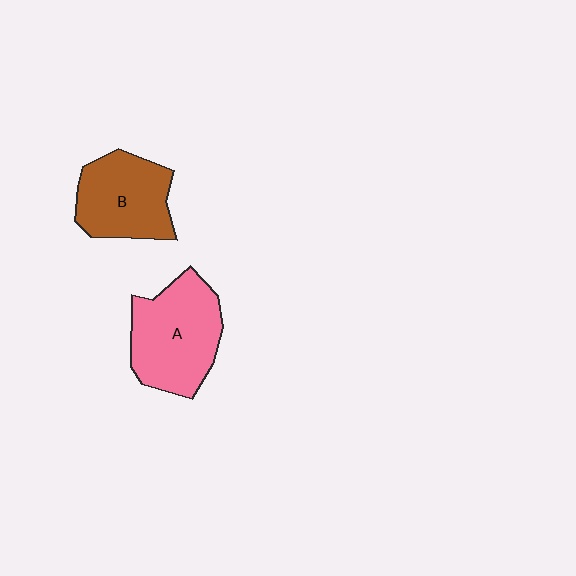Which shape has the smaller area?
Shape B (brown).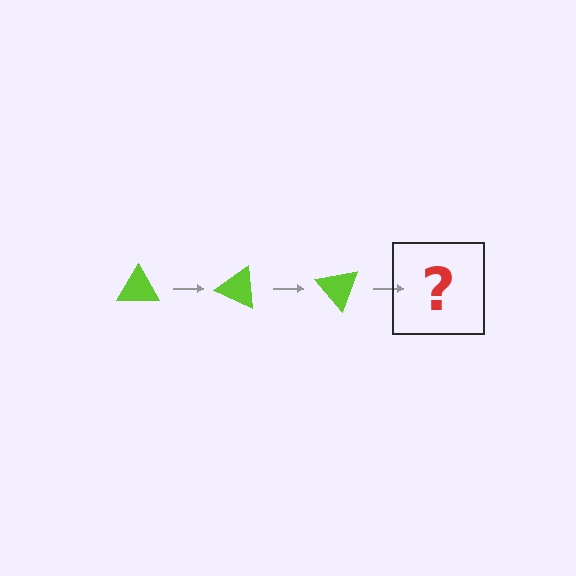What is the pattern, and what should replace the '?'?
The pattern is that the triangle rotates 25 degrees each step. The '?' should be a lime triangle rotated 75 degrees.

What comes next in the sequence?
The next element should be a lime triangle rotated 75 degrees.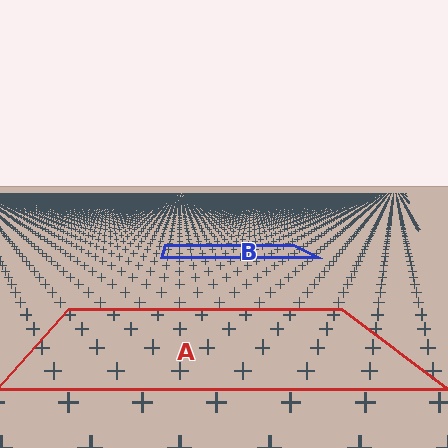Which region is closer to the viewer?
Region A is closer. The texture elements there are larger and more spread out.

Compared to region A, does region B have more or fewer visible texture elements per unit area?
Region B has more texture elements per unit area — they are packed more densely because it is farther away.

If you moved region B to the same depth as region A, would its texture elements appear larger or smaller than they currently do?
They would appear larger. At a closer depth, the same texture elements are projected at a bigger on-screen size.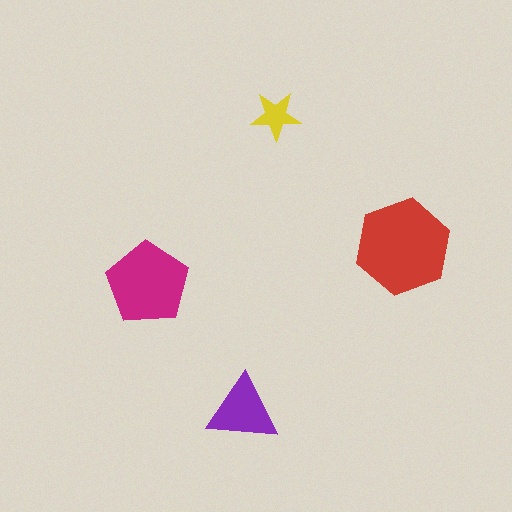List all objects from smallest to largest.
The yellow star, the purple triangle, the magenta pentagon, the red hexagon.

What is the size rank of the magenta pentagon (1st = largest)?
2nd.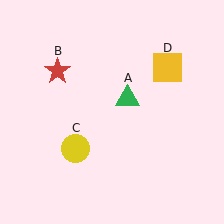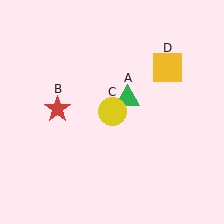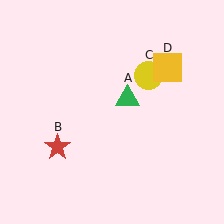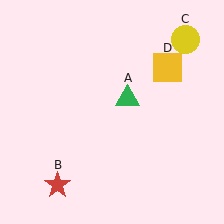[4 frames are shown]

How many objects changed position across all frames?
2 objects changed position: red star (object B), yellow circle (object C).